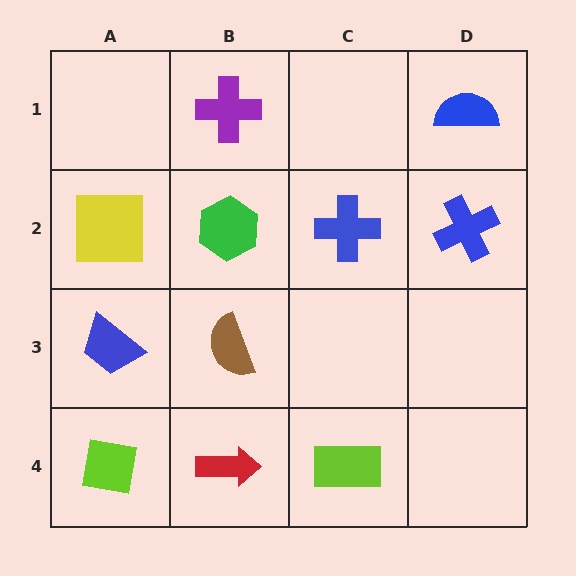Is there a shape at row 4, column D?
No, that cell is empty.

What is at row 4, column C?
A lime rectangle.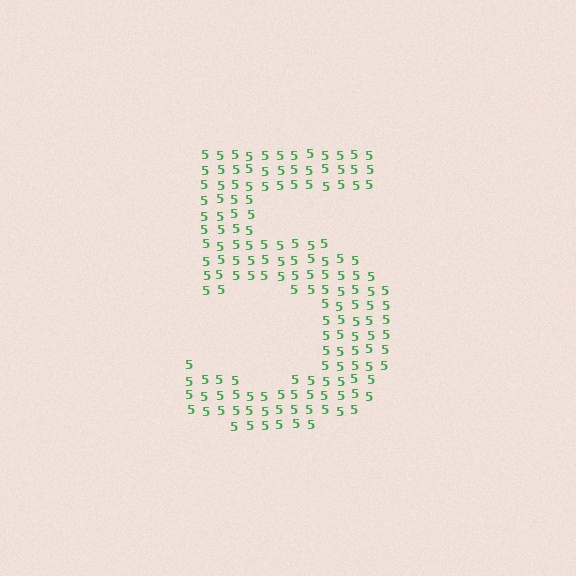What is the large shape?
The large shape is the digit 5.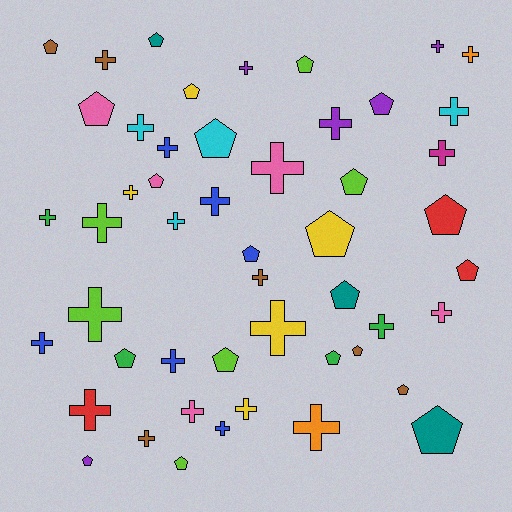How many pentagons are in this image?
There are 22 pentagons.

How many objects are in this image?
There are 50 objects.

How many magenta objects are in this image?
There is 1 magenta object.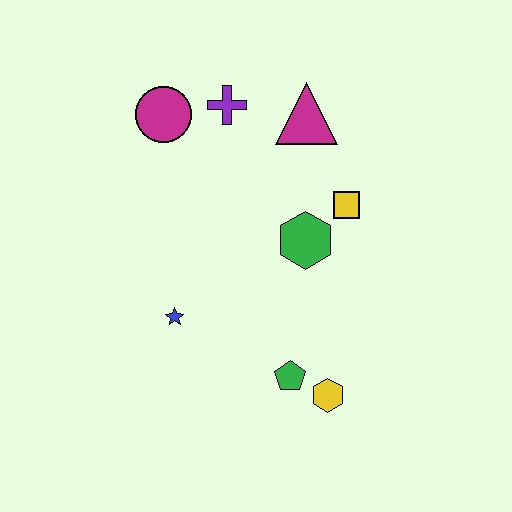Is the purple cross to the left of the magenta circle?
No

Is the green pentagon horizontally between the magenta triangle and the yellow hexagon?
No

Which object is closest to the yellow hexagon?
The green pentagon is closest to the yellow hexagon.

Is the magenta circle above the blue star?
Yes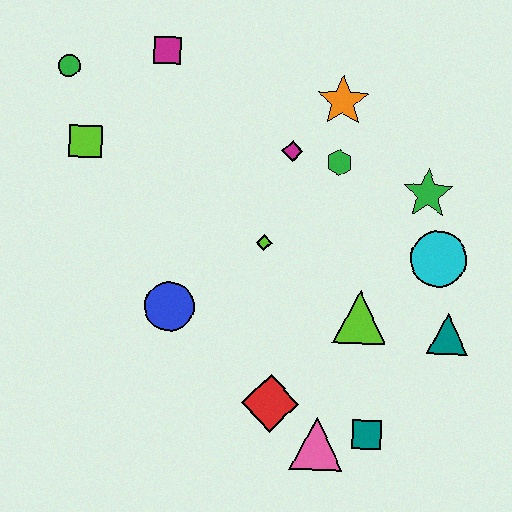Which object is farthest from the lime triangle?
The green circle is farthest from the lime triangle.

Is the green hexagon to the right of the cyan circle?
No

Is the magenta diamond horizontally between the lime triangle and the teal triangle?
No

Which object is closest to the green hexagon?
The magenta diamond is closest to the green hexagon.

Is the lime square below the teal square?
No